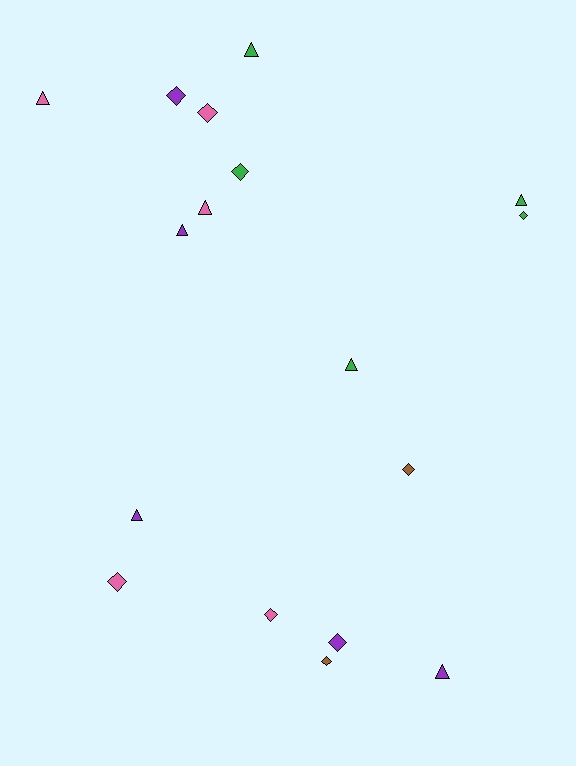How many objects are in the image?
There are 17 objects.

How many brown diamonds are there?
There are 2 brown diamonds.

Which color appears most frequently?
Green, with 5 objects.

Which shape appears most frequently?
Diamond, with 9 objects.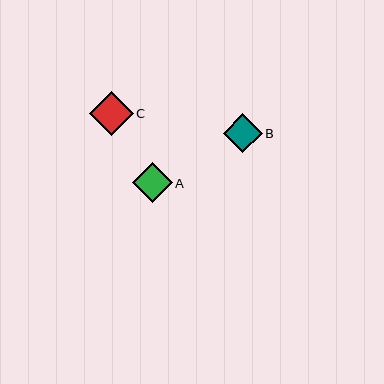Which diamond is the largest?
Diamond C is the largest with a size of approximately 43 pixels.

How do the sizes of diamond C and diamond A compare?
Diamond C and diamond A are approximately the same size.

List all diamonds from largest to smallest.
From largest to smallest: C, A, B.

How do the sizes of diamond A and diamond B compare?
Diamond A and diamond B are approximately the same size.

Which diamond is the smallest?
Diamond B is the smallest with a size of approximately 39 pixels.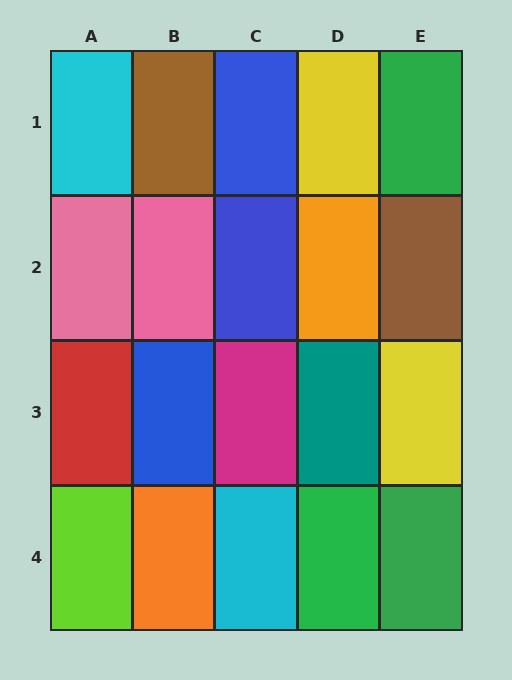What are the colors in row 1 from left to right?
Cyan, brown, blue, yellow, green.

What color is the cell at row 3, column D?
Teal.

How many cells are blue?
3 cells are blue.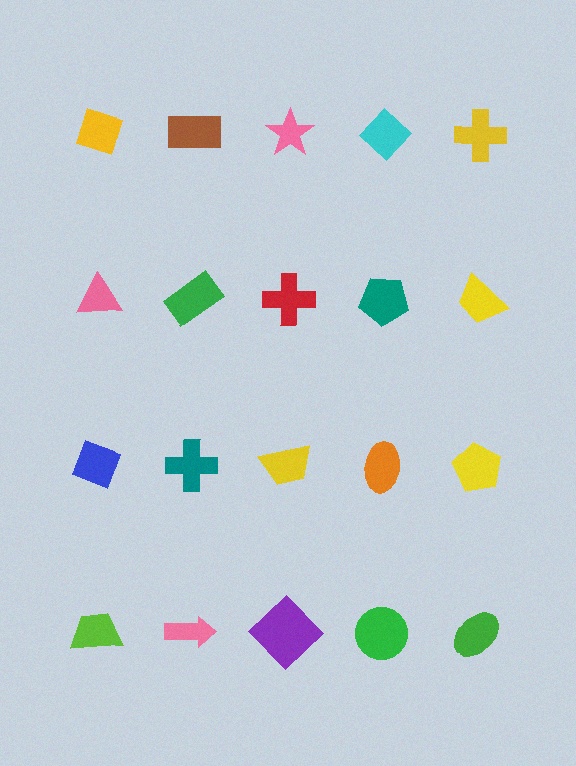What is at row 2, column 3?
A red cross.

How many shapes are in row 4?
5 shapes.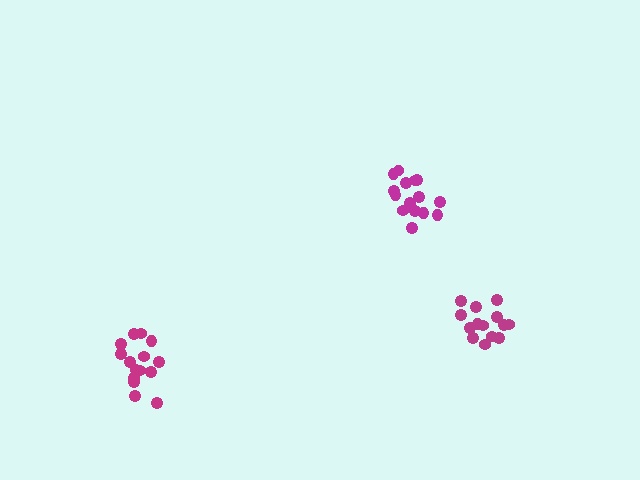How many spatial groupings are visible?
There are 3 spatial groupings.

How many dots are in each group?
Group 1: 15 dots, Group 2: 14 dots, Group 3: 15 dots (44 total).